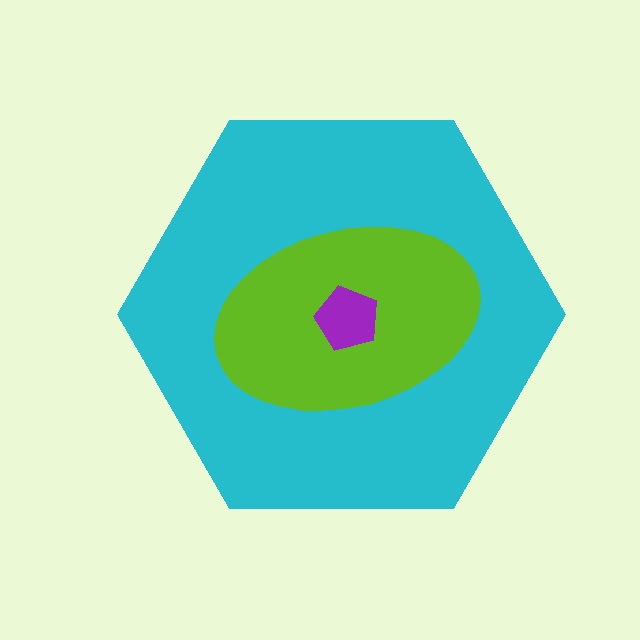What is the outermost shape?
The cyan hexagon.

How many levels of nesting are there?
3.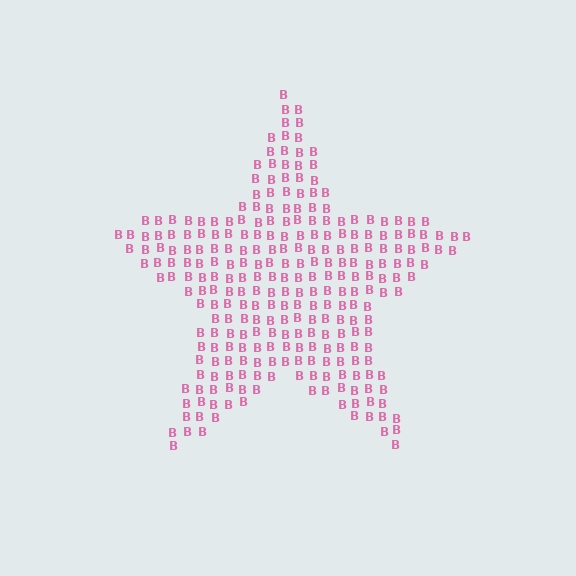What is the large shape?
The large shape is a star.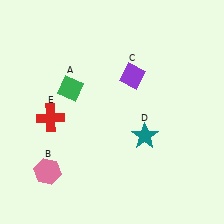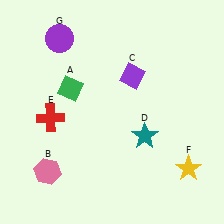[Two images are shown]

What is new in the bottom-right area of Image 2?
A yellow star (F) was added in the bottom-right area of Image 2.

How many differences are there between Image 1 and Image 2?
There are 2 differences between the two images.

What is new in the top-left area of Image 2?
A purple circle (G) was added in the top-left area of Image 2.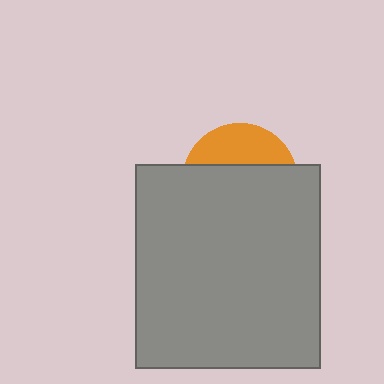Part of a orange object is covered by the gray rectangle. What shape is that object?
It is a circle.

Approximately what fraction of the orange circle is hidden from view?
Roughly 69% of the orange circle is hidden behind the gray rectangle.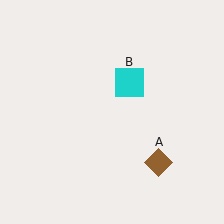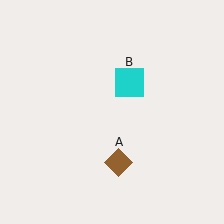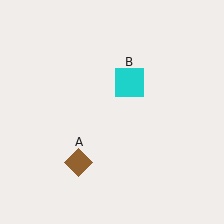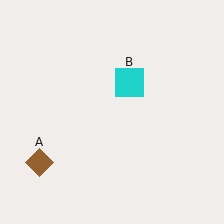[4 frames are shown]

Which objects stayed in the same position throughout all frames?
Cyan square (object B) remained stationary.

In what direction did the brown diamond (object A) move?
The brown diamond (object A) moved left.